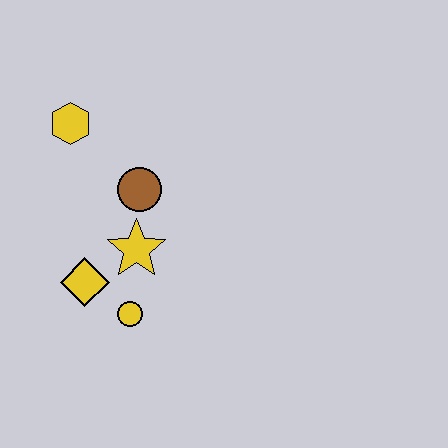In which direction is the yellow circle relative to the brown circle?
The yellow circle is below the brown circle.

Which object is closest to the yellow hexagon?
The brown circle is closest to the yellow hexagon.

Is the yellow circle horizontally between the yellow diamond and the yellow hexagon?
No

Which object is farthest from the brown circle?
The yellow circle is farthest from the brown circle.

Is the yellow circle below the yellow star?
Yes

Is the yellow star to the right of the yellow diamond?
Yes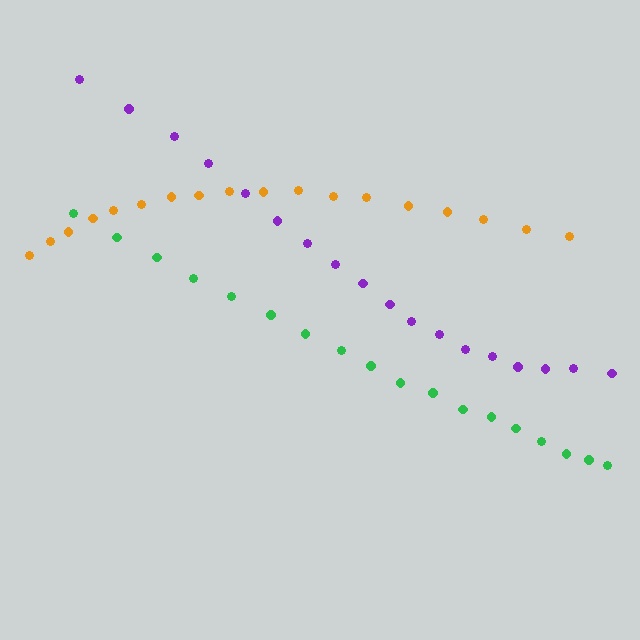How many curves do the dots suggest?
There are 3 distinct paths.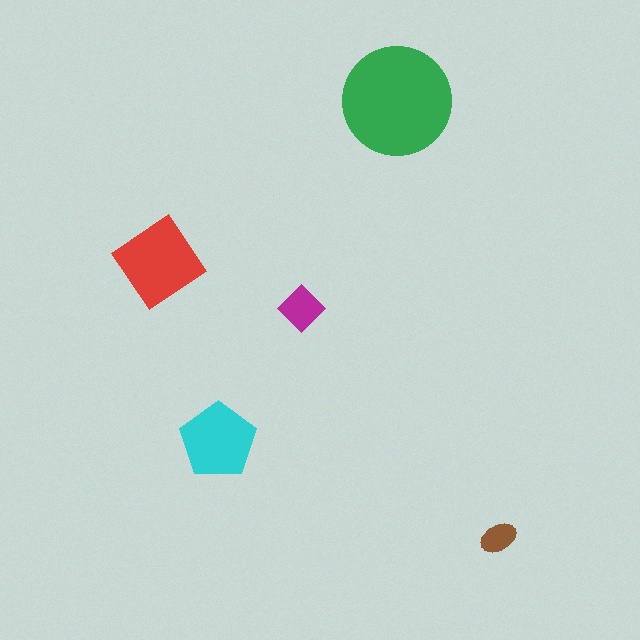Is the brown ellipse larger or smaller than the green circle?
Smaller.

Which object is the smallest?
The brown ellipse.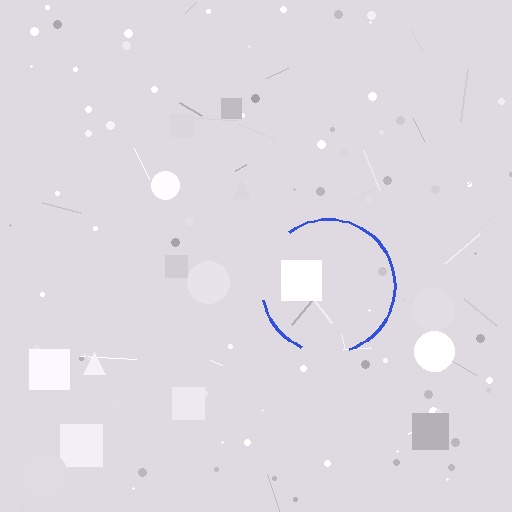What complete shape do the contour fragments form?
The contour fragments form a circle.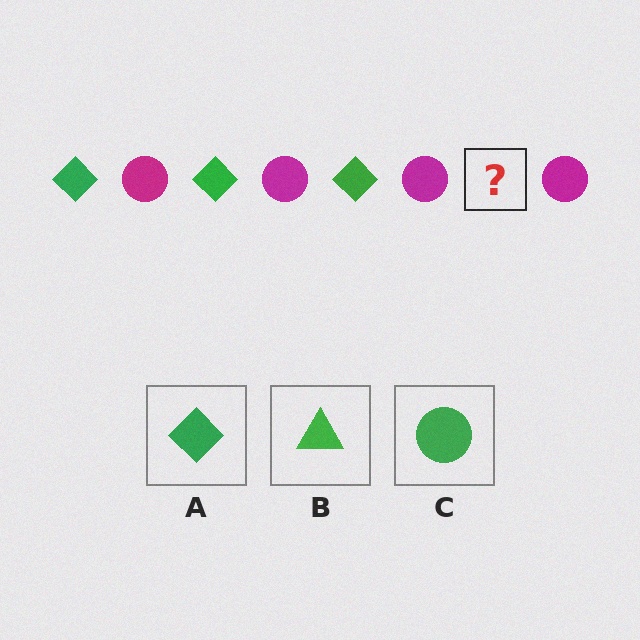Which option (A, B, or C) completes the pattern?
A.